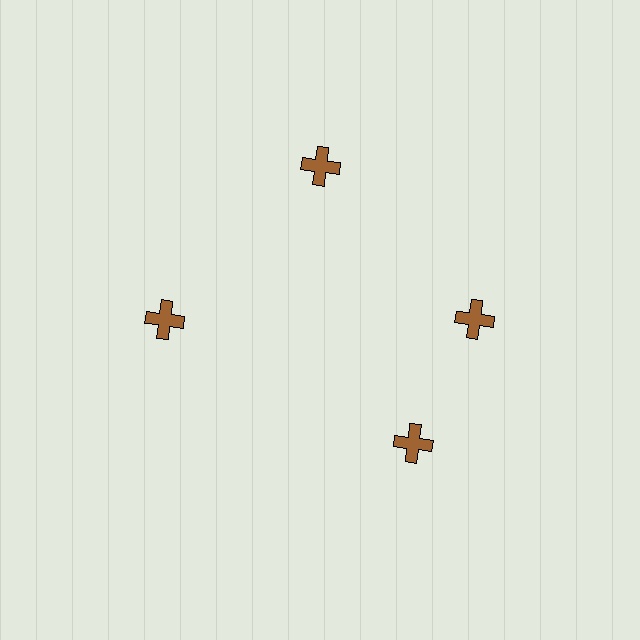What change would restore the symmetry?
The symmetry would be restored by rotating it back into even spacing with its neighbors so that all 4 crosses sit at equal angles and equal distance from the center.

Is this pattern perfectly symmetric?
No. The 4 brown crosses are arranged in a ring, but one element near the 6 o'clock position is rotated out of alignment along the ring, breaking the 4-fold rotational symmetry.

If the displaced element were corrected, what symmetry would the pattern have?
It would have 4-fold rotational symmetry — the pattern would map onto itself every 90 degrees.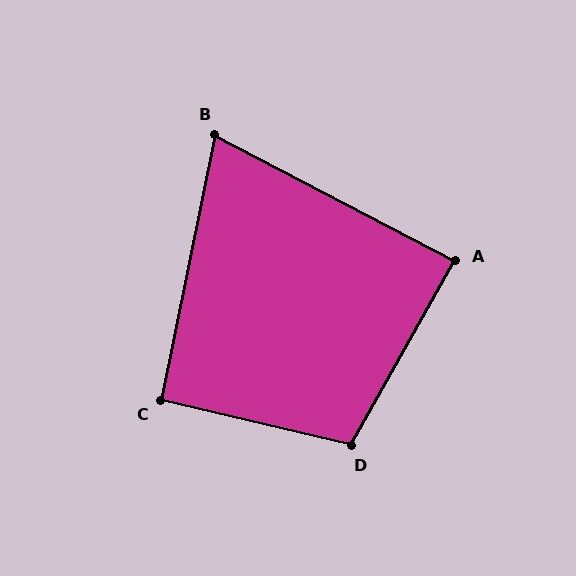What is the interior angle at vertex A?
Approximately 88 degrees (approximately right).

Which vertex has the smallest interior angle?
B, at approximately 74 degrees.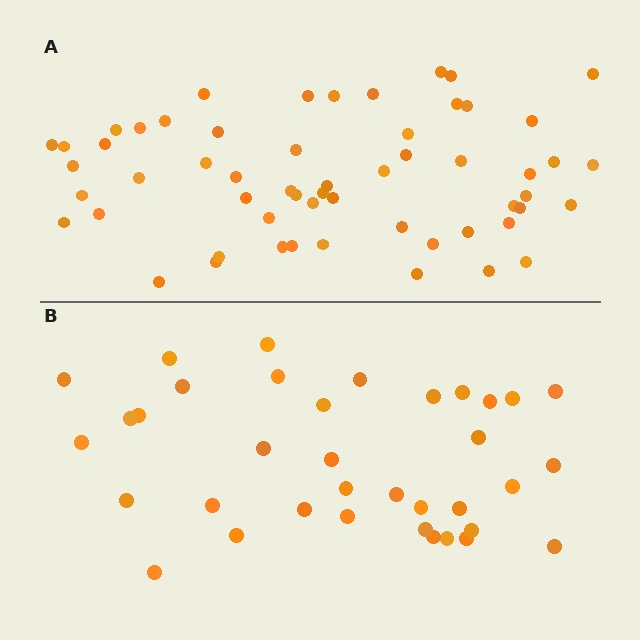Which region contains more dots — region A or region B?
Region A (the top region) has more dots.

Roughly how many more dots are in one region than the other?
Region A has approximately 20 more dots than region B.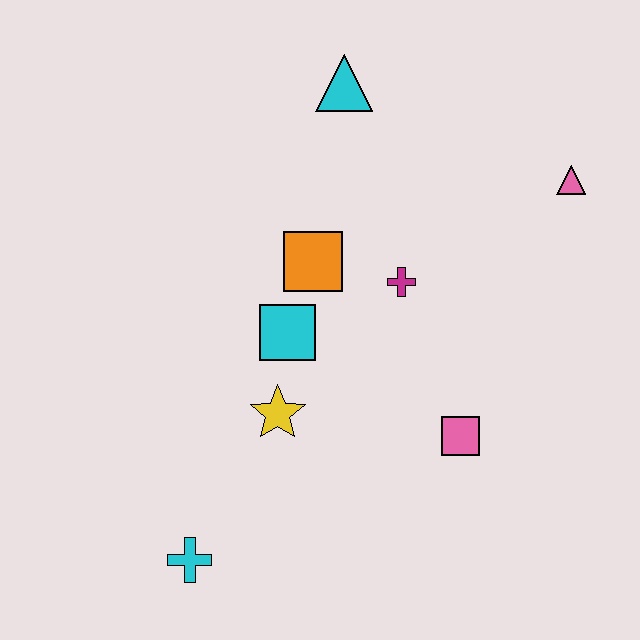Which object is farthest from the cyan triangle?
The cyan cross is farthest from the cyan triangle.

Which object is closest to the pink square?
The magenta cross is closest to the pink square.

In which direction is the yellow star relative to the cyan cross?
The yellow star is above the cyan cross.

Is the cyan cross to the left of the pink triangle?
Yes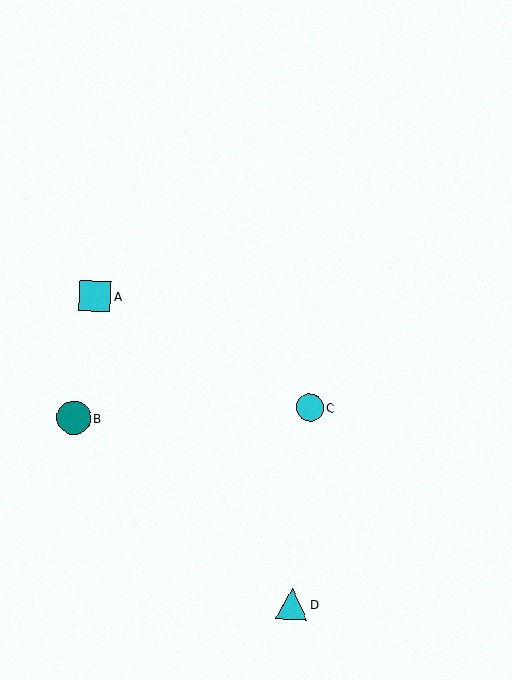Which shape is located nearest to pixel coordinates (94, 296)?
The cyan square (labeled A) at (95, 296) is nearest to that location.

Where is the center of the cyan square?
The center of the cyan square is at (95, 296).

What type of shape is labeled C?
Shape C is a cyan circle.